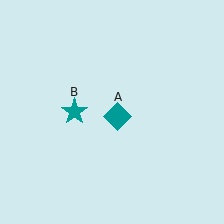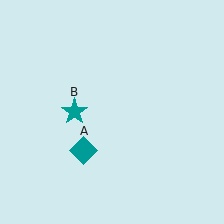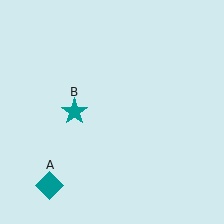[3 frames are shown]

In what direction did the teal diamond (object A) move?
The teal diamond (object A) moved down and to the left.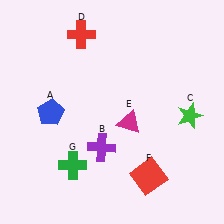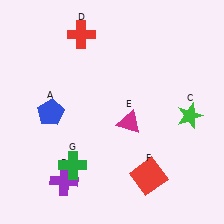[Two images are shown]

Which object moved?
The purple cross (B) moved left.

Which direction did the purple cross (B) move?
The purple cross (B) moved left.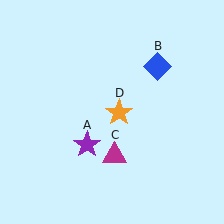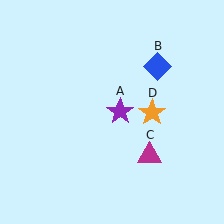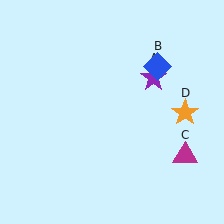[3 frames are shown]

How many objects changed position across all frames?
3 objects changed position: purple star (object A), magenta triangle (object C), orange star (object D).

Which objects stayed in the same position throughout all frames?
Blue diamond (object B) remained stationary.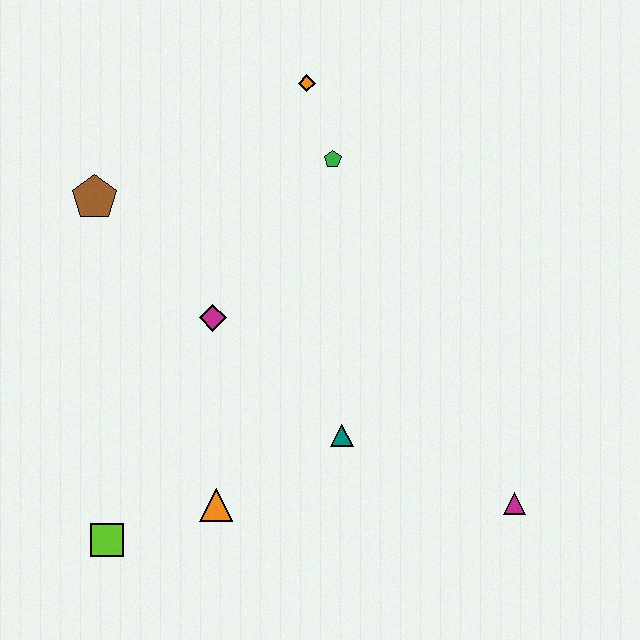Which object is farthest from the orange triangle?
The orange diamond is farthest from the orange triangle.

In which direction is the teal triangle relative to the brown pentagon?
The teal triangle is to the right of the brown pentagon.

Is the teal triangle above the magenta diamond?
No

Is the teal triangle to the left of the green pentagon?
No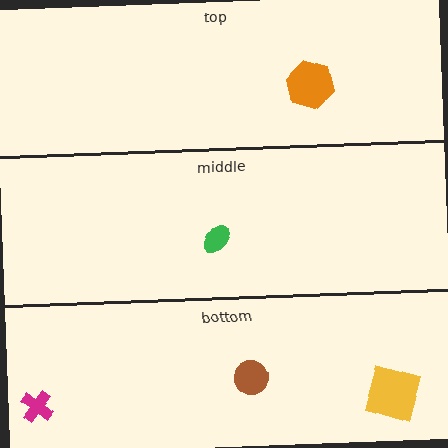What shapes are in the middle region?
The green ellipse.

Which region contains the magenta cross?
The bottom region.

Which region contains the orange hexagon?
The top region.